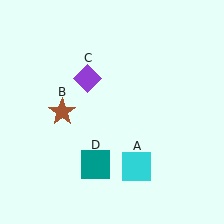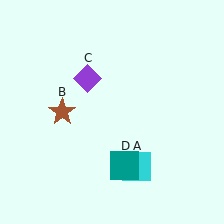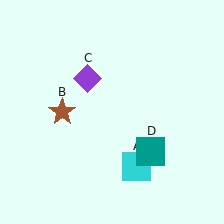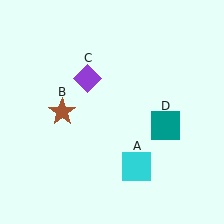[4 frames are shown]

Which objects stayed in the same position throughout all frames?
Cyan square (object A) and brown star (object B) and purple diamond (object C) remained stationary.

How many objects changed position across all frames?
1 object changed position: teal square (object D).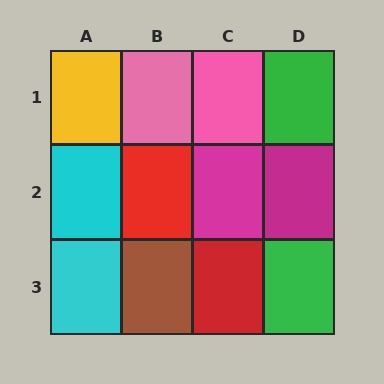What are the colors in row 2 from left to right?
Cyan, red, magenta, magenta.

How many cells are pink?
2 cells are pink.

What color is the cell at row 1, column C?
Pink.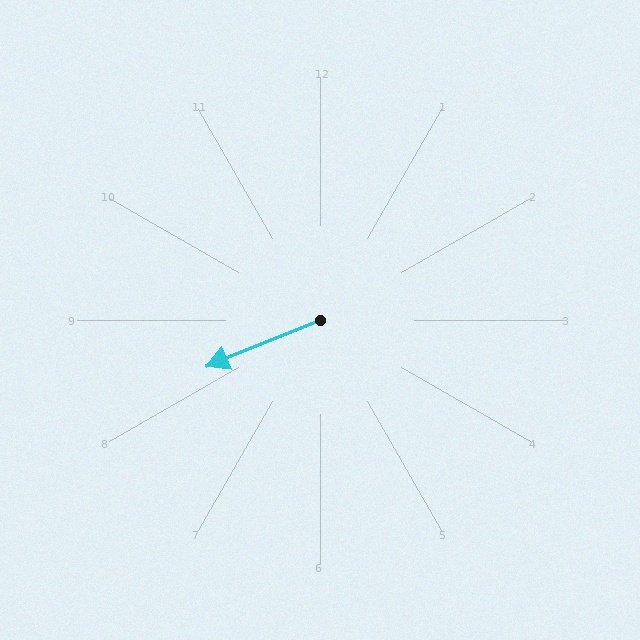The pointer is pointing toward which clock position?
Roughly 8 o'clock.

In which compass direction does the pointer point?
West.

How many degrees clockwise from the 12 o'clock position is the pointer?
Approximately 248 degrees.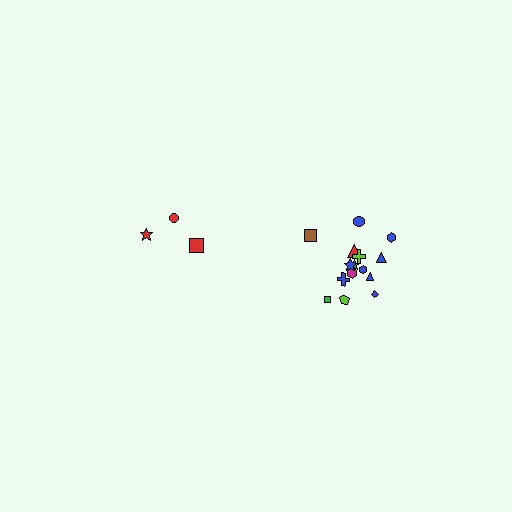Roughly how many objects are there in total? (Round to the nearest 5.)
Roughly 20 objects in total.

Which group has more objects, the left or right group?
The right group.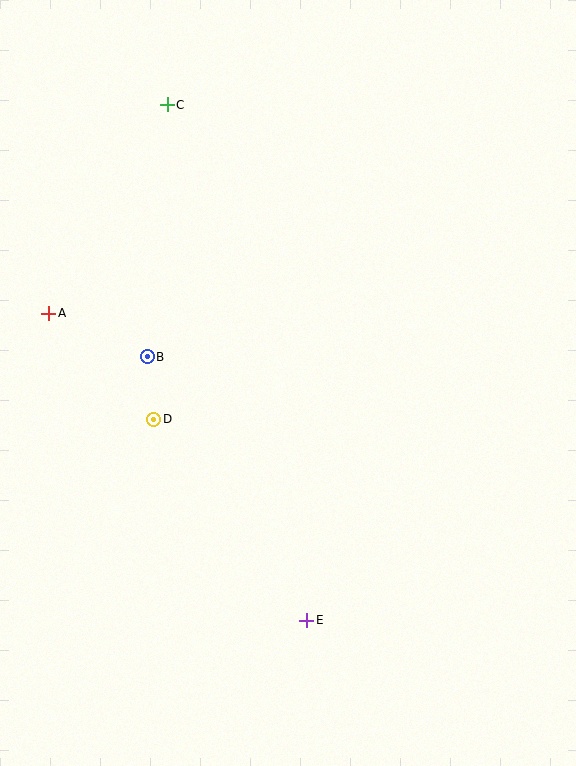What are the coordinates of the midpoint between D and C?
The midpoint between D and C is at (161, 262).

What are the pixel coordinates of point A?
Point A is at (49, 313).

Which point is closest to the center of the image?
Point D at (154, 419) is closest to the center.